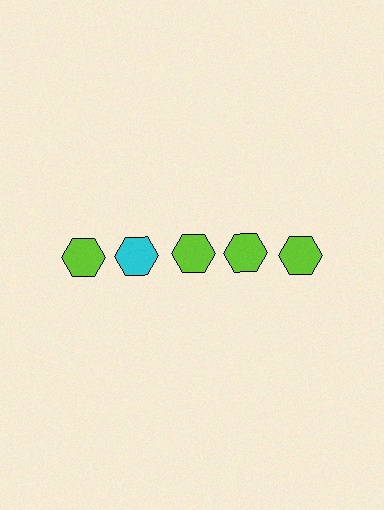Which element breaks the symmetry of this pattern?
The cyan hexagon in the top row, second from left column breaks the symmetry. All other shapes are lime hexagons.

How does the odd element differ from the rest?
It has a different color: cyan instead of lime.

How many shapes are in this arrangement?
There are 5 shapes arranged in a grid pattern.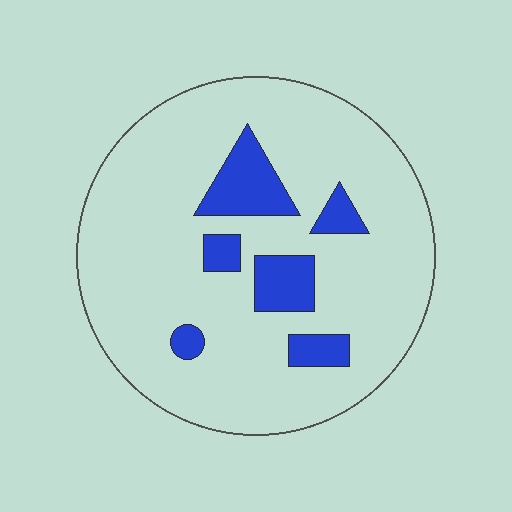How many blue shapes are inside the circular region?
6.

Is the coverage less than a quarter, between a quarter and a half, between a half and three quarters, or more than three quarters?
Less than a quarter.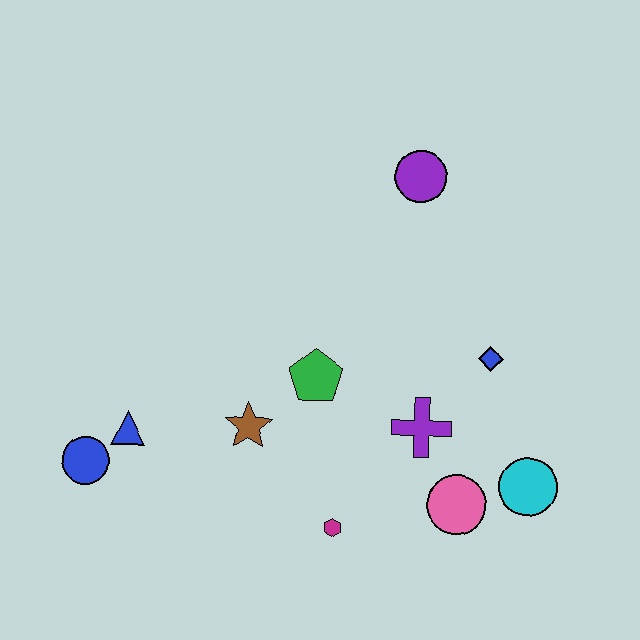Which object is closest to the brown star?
The green pentagon is closest to the brown star.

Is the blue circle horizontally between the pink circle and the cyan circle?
No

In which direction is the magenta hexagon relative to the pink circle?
The magenta hexagon is to the left of the pink circle.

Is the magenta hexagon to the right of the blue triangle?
Yes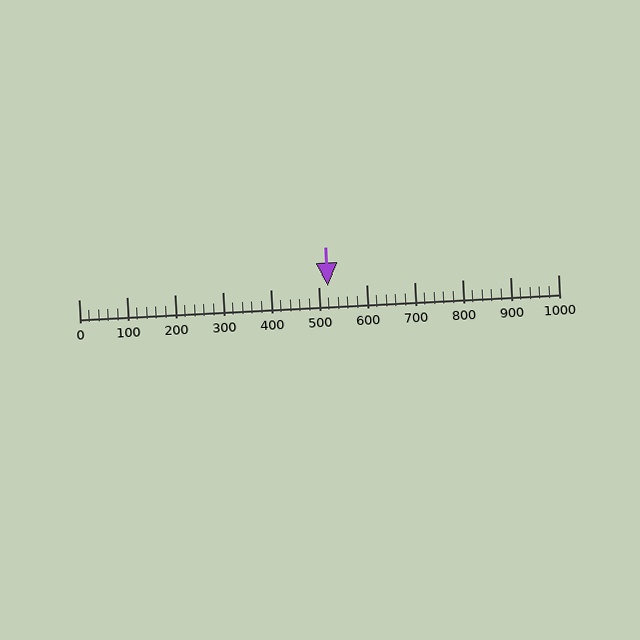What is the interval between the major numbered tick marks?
The major tick marks are spaced 100 units apart.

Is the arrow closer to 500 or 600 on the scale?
The arrow is closer to 500.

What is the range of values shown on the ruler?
The ruler shows values from 0 to 1000.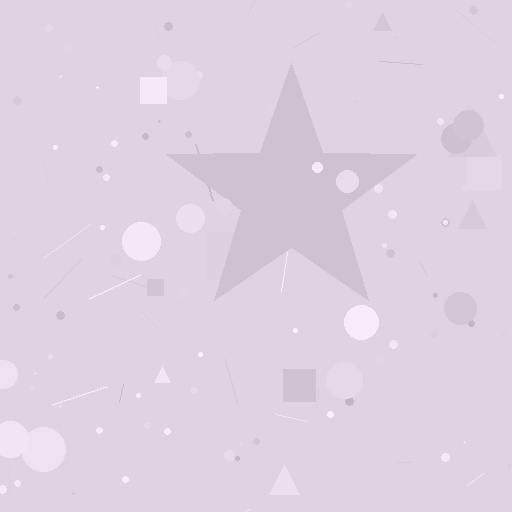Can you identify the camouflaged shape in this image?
The camouflaged shape is a star.